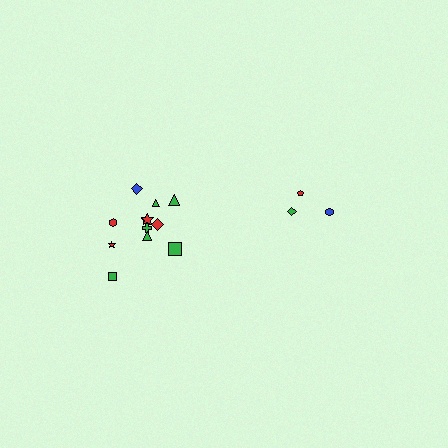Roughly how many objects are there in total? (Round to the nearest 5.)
Roughly 15 objects in total.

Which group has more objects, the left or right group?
The left group.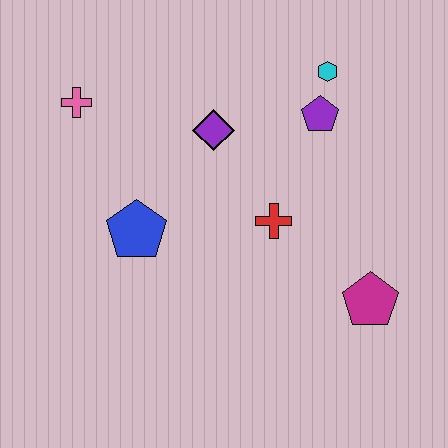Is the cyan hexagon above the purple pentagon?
Yes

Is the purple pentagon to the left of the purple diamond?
No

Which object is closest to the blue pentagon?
The purple diamond is closest to the blue pentagon.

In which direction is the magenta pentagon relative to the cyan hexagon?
The magenta pentagon is below the cyan hexagon.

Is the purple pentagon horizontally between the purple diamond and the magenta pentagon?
Yes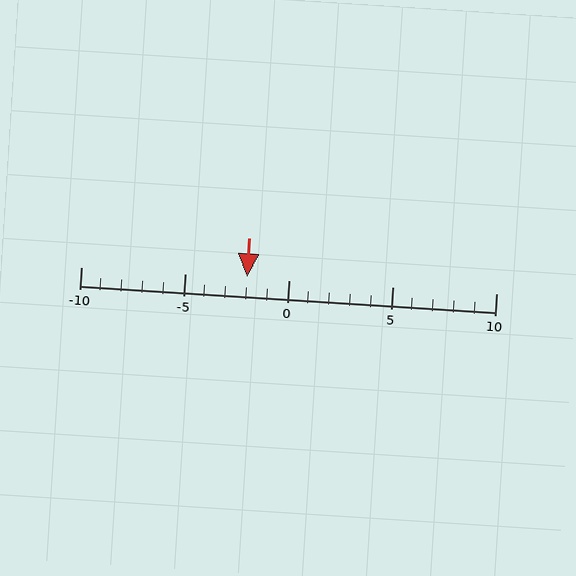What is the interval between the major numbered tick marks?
The major tick marks are spaced 5 units apart.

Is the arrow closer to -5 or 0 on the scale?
The arrow is closer to 0.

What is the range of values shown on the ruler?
The ruler shows values from -10 to 10.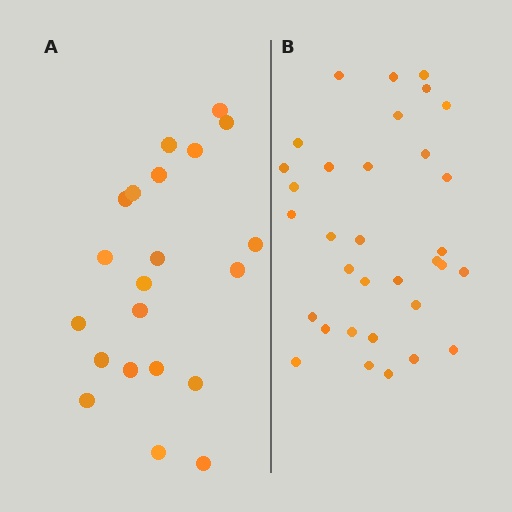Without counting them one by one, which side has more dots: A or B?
Region B (the right region) has more dots.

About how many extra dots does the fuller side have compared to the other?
Region B has roughly 12 or so more dots than region A.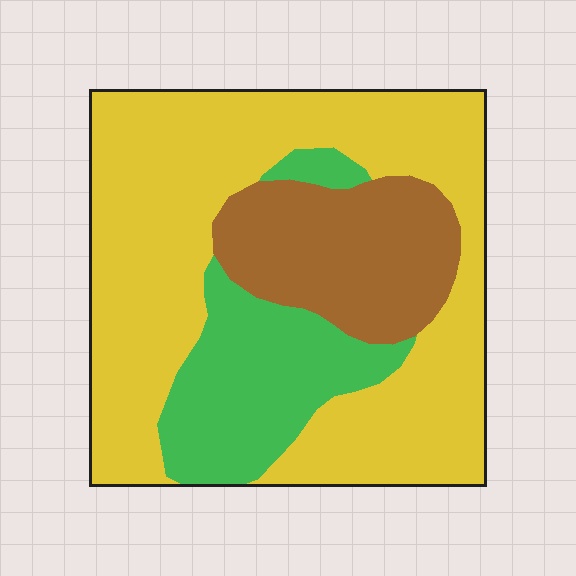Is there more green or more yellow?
Yellow.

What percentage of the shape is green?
Green takes up about one fifth (1/5) of the shape.